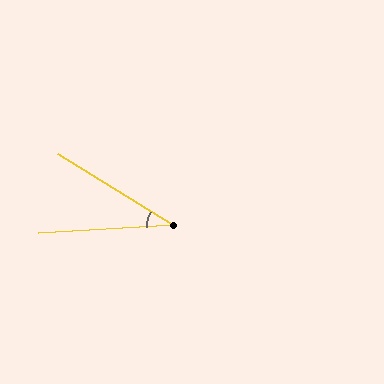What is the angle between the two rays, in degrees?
Approximately 35 degrees.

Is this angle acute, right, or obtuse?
It is acute.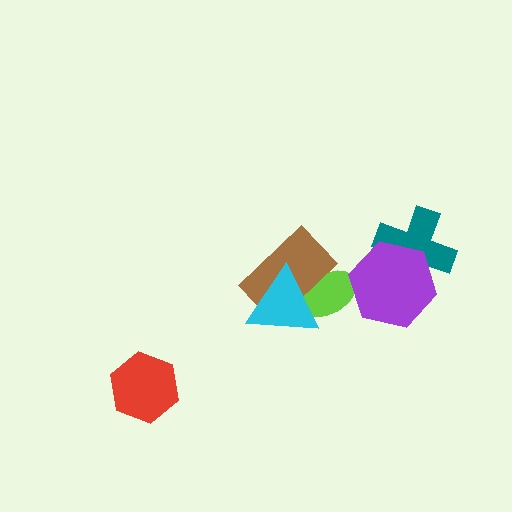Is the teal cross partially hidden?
Yes, it is partially covered by another shape.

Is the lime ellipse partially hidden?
Yes, it is partially covered by another shape.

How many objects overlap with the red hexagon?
0 objects overlap with the red hexagon.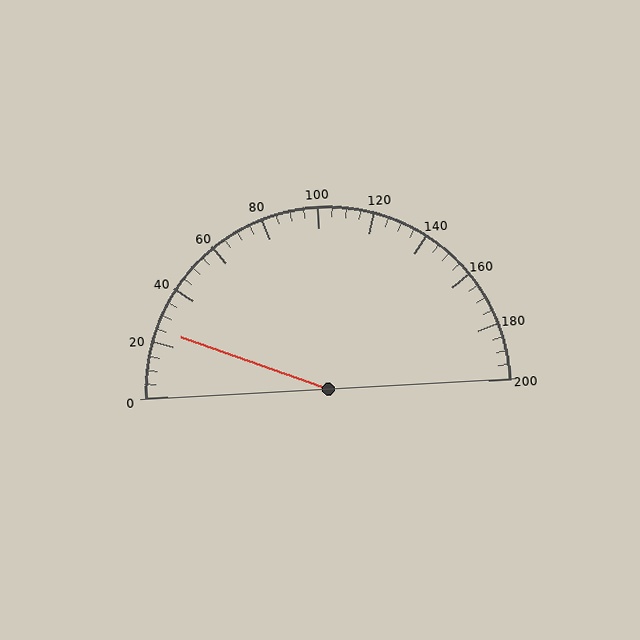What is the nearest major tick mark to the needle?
The nearest major tick mark is 20.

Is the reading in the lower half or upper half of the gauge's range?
The reading is in the lower half of the range (0 to 200).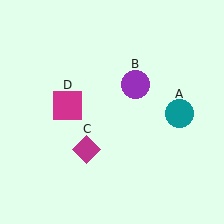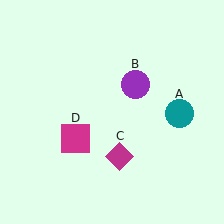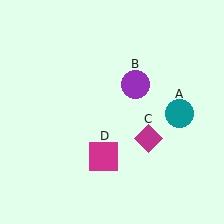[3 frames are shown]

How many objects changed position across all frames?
2 objects changed position: magenta diamond (object C), magenta square (object D).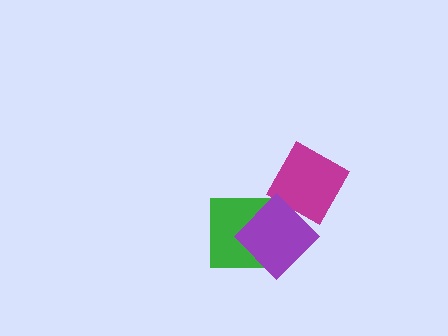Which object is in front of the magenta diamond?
The purple diamond is in front of the magenta diamond.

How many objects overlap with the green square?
1 object overlaps with the green square.